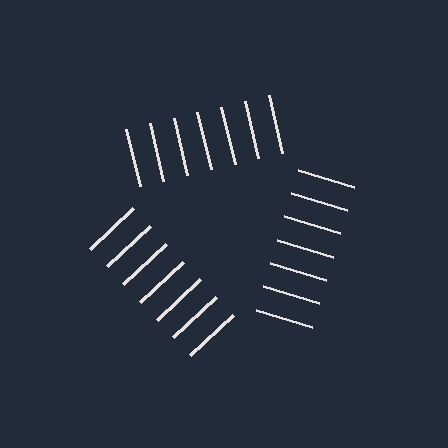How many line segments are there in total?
21 — 7 along each of the 3 edges.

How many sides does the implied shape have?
3 sides — the line-ends trace a triangle.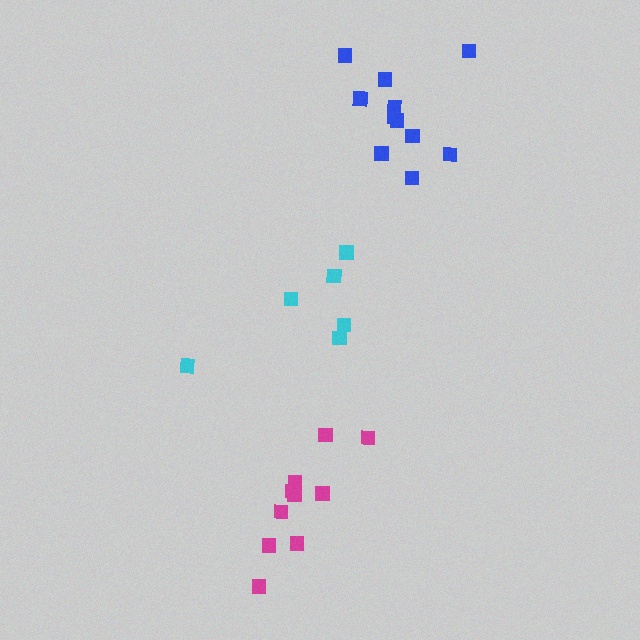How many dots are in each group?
Group 1: 6 dots, Group 2: 10 dots, Group 3: 11 dots (27 total).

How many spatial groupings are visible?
There are 3 spatial groupings.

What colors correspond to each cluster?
The clusters are colored: cyan, magenta, blue.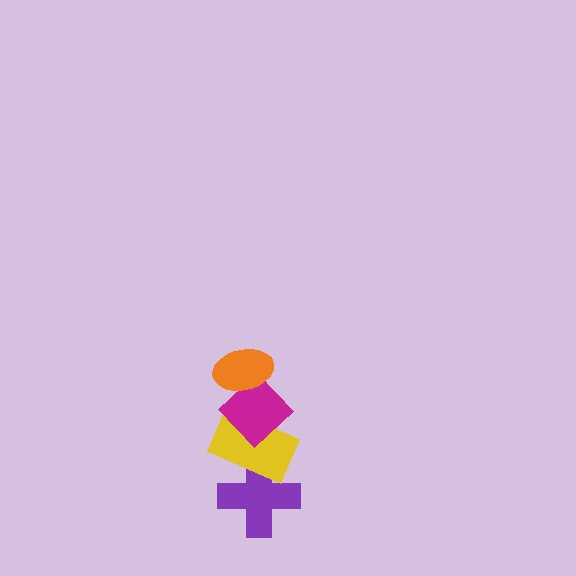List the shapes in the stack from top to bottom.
From top to bottom: the orange ellipse, the magenta diamond, the yellow rectangle, the purple cross.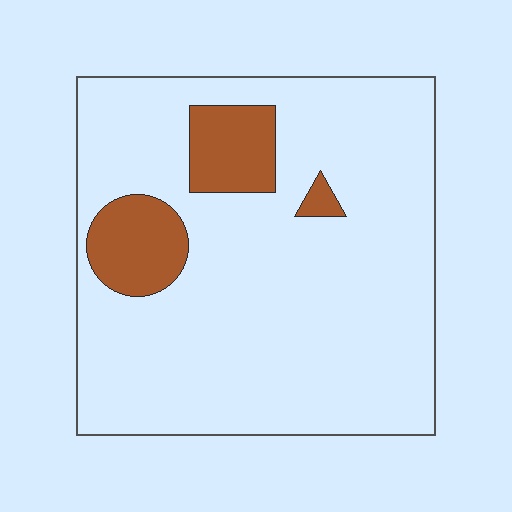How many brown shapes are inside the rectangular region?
3.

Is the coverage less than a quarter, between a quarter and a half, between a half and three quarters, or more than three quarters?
Less than a quarter.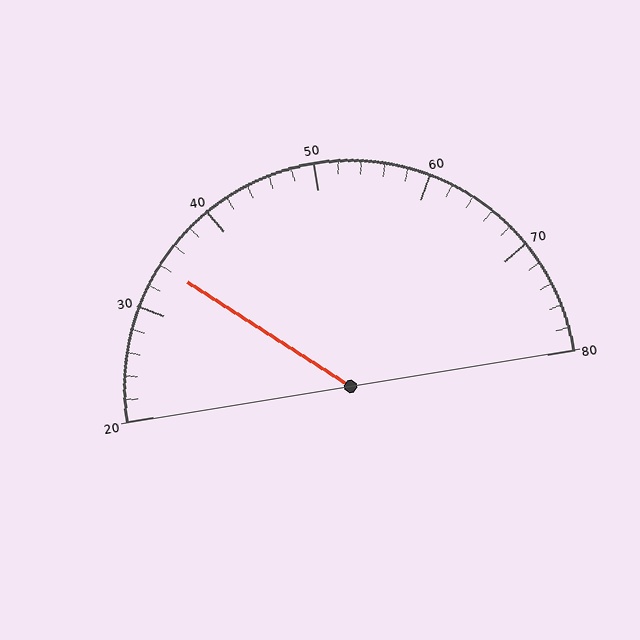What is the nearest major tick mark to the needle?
The nearest major tick mark is 30.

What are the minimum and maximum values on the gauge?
The gauge ranges from 20 to 80.